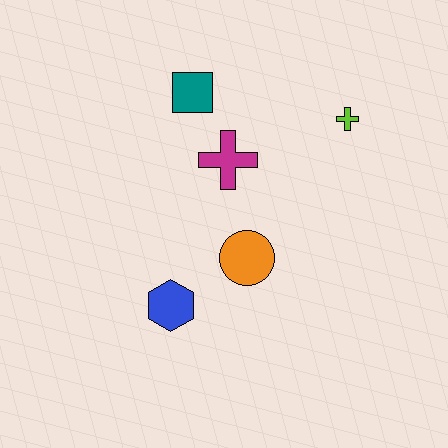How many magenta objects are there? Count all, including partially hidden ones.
There is 1 magenta object.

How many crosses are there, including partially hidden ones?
There are 2 crosses.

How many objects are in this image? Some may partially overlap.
There are 5 objects.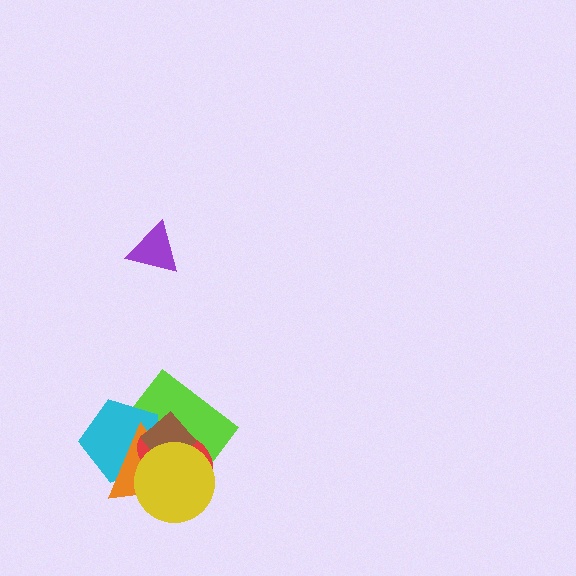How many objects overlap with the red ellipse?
5 objects overlap with the red ellipse.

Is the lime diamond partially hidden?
Yes, it is partially covered by another shape.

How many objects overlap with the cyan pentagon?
5 objects overlap with the cyan pentagon.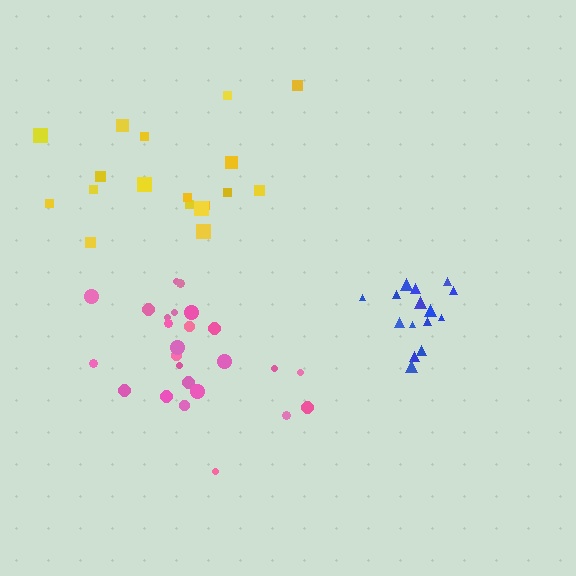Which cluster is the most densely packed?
Blue.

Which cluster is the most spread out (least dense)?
Yellow.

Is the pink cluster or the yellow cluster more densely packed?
Pink.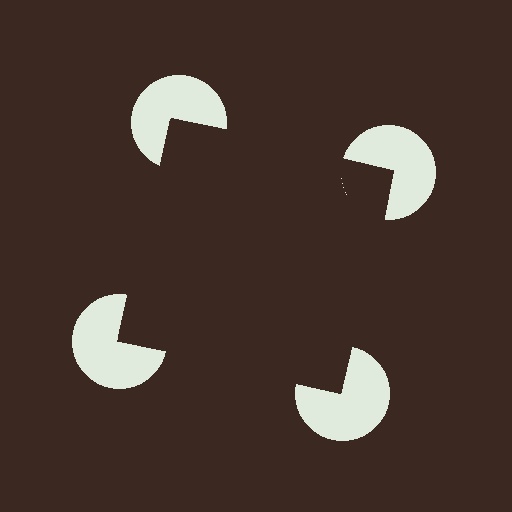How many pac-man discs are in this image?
There are 4 — one at each vertex of the illusory square.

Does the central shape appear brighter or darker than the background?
It typically appears slightly darker than the background, even though no actual brightness change is drawn.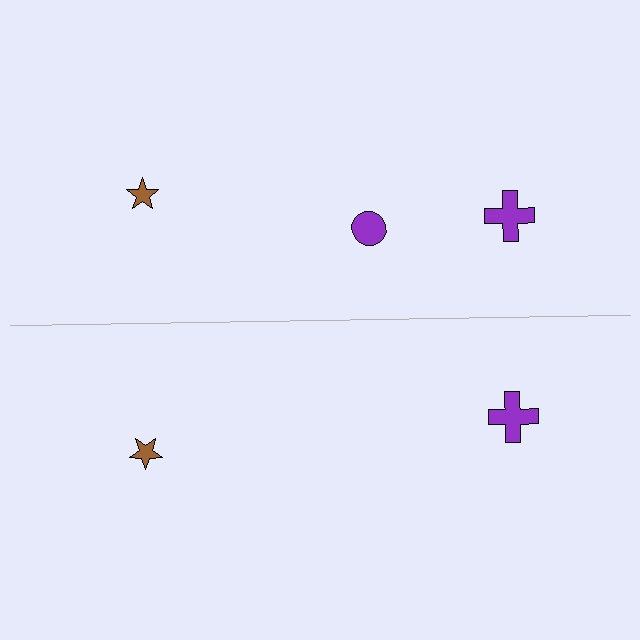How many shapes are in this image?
There are 5 shapes in this image.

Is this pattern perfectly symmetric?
No, the pattern is not perfectly symmetric. A purple circle is missing from the bottom side.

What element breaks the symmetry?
A purple circle is missing from the bottom side.